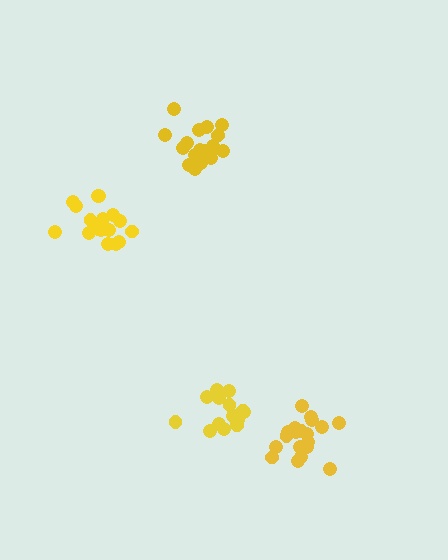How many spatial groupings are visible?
There are 4 spatial groupings.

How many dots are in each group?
Group 1: 19 dots, Group 2: 17 dots, Group 3: 20 dots, Group 4: 18 dots (74 total).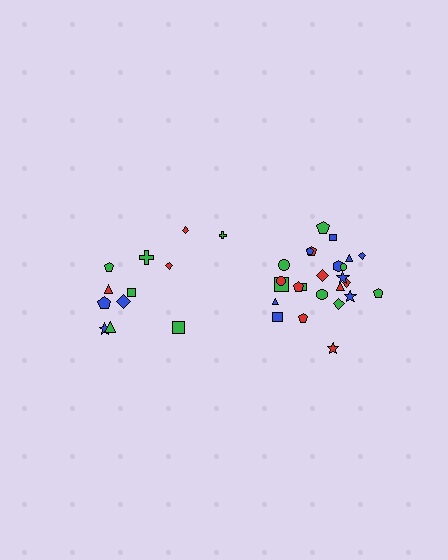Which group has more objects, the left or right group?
The right group.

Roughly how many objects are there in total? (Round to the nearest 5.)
Roughly 35 objects in total.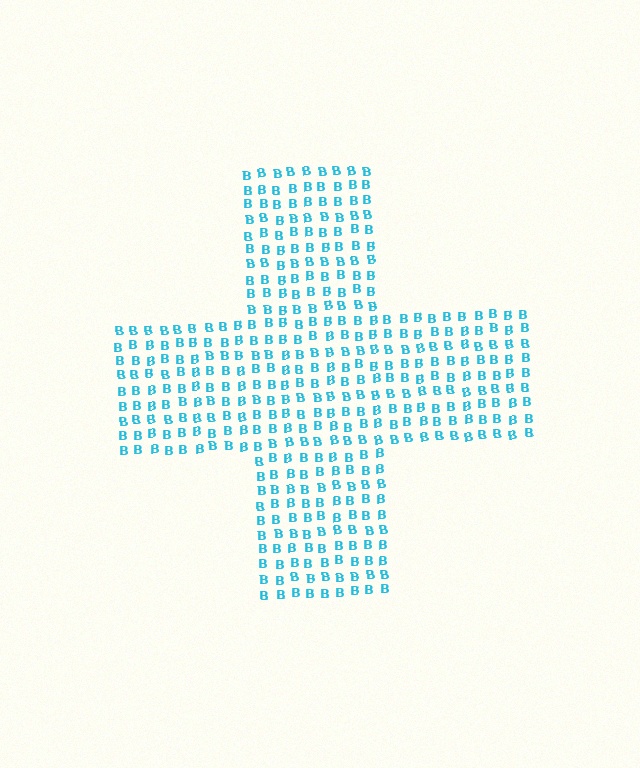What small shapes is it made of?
It is made of small letter B's.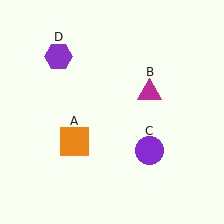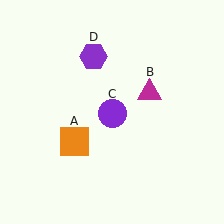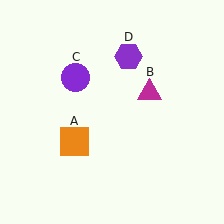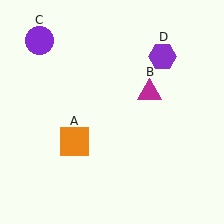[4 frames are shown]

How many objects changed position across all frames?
2 objects changed position: purple circle (object C), purple hexagon (object D).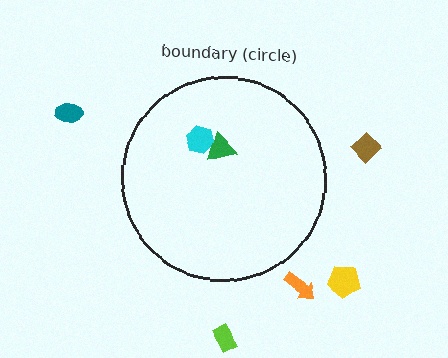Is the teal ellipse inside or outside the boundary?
Outside.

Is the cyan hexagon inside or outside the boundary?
Inside.